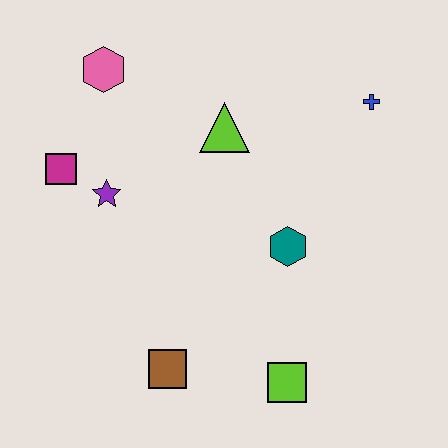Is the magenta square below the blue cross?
Yes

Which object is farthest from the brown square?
The blue cross is farthest from the brown square.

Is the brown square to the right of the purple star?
Yes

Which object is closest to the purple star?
The magenta square is closest to the purple star.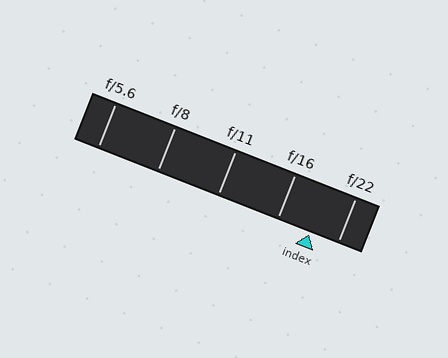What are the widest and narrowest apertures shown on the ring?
The widest aperture shown is f/5.6 and the narrowest is f/22.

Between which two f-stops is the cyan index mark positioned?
The index mark is between f/16 and f/22.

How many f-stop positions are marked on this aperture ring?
There are 5 f-stop positions marked.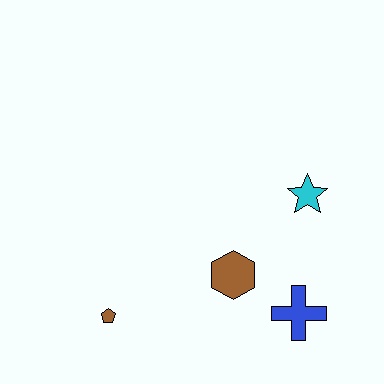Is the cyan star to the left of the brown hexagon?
No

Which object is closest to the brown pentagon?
The brown hexagon is closest to the brown pentagon.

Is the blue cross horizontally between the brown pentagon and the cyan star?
Yes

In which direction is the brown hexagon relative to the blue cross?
The brown hexagon is to the left of the blue cross.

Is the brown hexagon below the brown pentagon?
No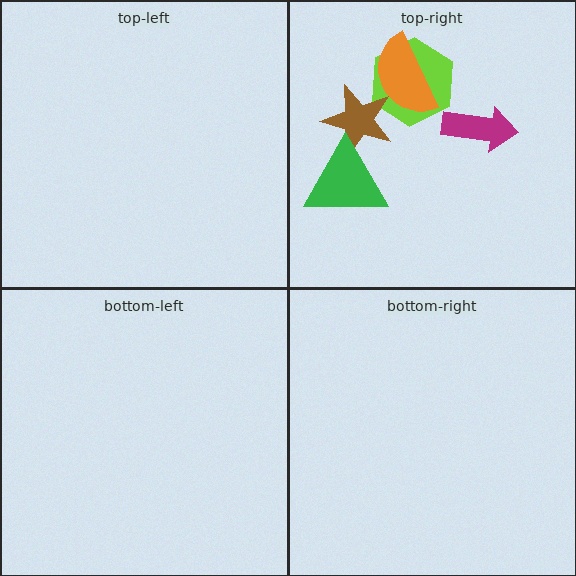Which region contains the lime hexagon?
The top-right region.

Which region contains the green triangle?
The top-right region.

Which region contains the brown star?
The top-right region.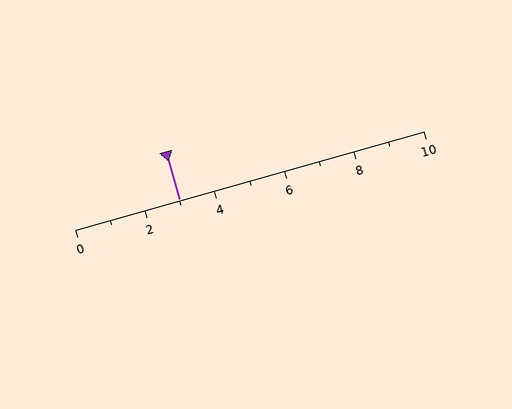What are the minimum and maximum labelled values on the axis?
The axis runs from 0 to 10.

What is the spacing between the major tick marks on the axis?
The major ticks are spaced 2 apart.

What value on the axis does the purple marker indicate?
The marker indicates approximately 3.